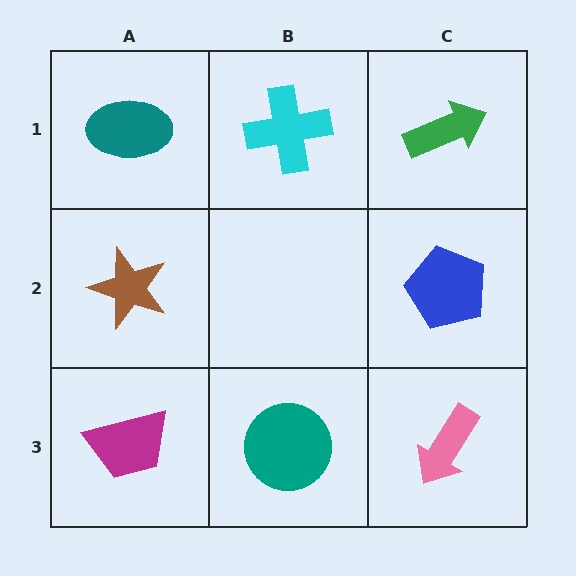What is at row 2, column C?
A blue pentagon.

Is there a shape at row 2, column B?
No, that cell is empty.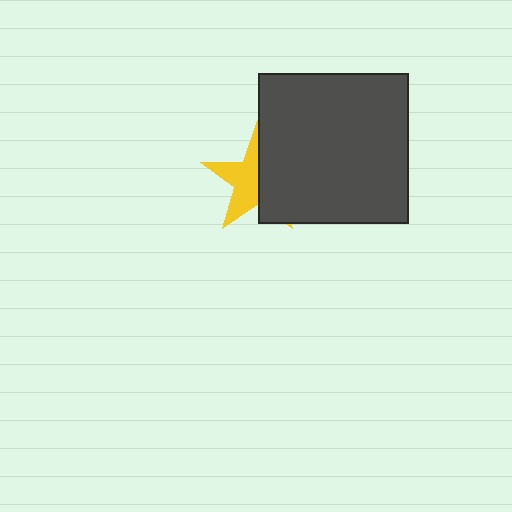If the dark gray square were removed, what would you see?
You would see the complete yellow star.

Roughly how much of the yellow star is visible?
About half of it is visible (roughly 50%).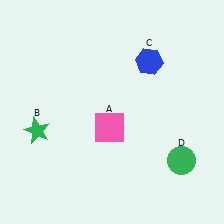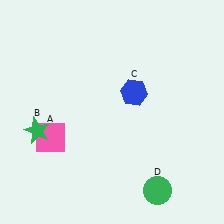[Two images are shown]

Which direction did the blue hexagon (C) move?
The blue hexagon (C) moved down.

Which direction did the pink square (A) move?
The pink square (A) moved left.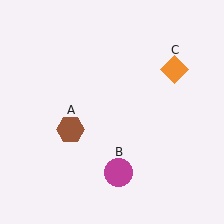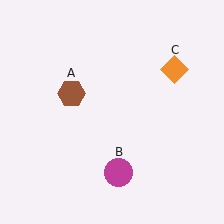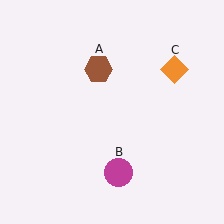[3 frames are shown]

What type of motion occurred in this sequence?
The brown hexagon (object A) rotated clockwise around the center of the scene.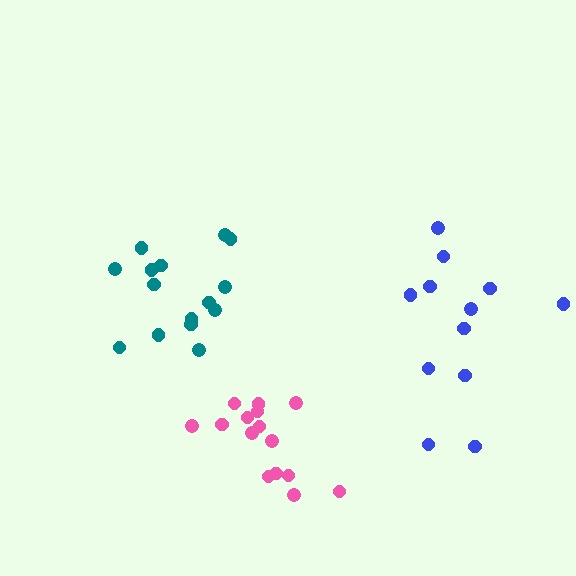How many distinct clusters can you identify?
There are 3 distinct clusters.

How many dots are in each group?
Group 1: 12 dots, Group 2: 15 dots, Group 3: 15 dots (42 total).